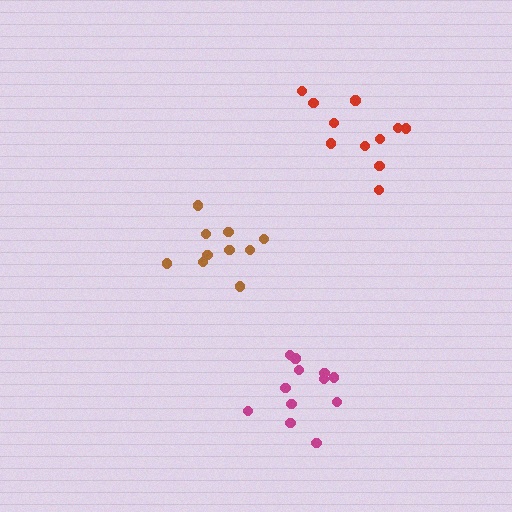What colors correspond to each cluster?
The clusters are colored: brown, red, magenta.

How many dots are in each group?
Group 1: 10 dots, Group 2: 11 dots, Group 3: 12 dots (33 total).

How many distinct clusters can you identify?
There are 3 distinct clusters.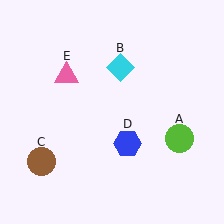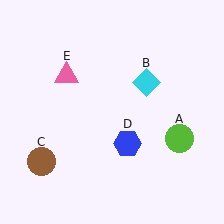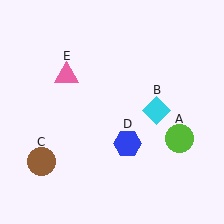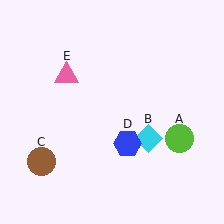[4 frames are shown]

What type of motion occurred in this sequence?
The cyan diamond (object B) rotated clockwise around the center of the scene.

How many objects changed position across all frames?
1 object changed position: cyan diamond (object B).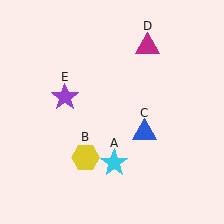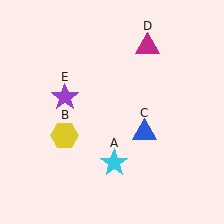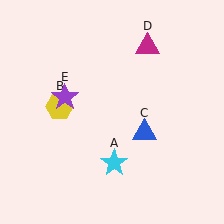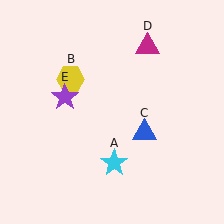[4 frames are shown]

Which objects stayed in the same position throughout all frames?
Cyan star (object A) and blue triangle (object C) and magenta triangle (object D) and purple star (object E) remained stationary.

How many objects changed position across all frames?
1 object changed position: yellow hexagon (object B).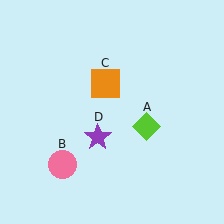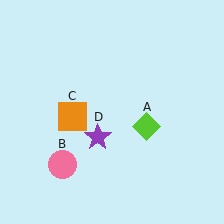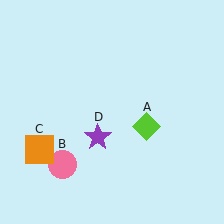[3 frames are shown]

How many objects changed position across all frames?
1 object changed position: orange square (object C).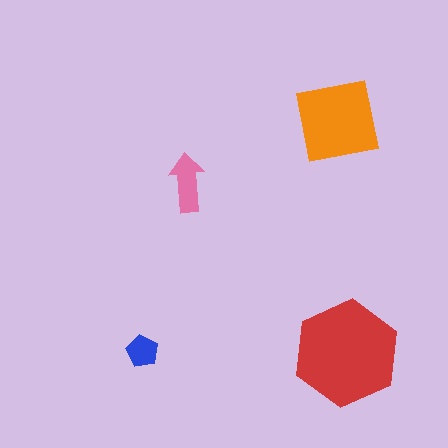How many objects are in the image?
There are 4 objects in the image.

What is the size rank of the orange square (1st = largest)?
2nd.